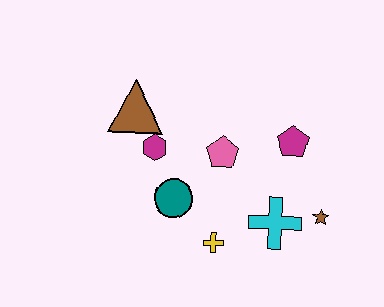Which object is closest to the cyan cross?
The brown star is closest to the cyan cross.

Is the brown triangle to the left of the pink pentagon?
Yes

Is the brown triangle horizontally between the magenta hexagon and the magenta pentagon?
No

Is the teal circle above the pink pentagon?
No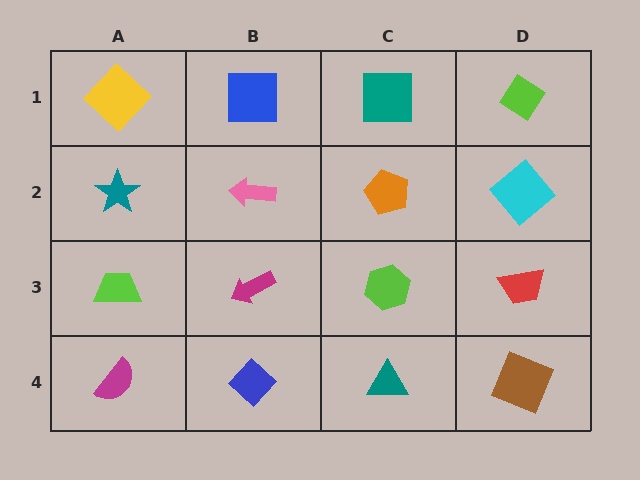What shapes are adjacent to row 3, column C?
An orange pentagon (row 2, column C), a teal triangle (row 4, column C), a magenta arrow (row 3, column B), a red trapezoid (row 3, column D).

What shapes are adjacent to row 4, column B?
A magenta arrow (row 3, column B), a magenta semicircle (row 4, column A), a teal triangle (row 4, column C).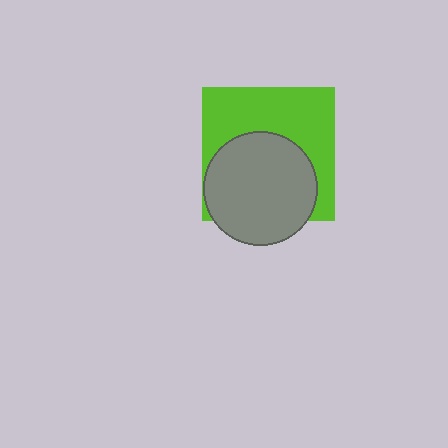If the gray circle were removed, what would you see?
You would see the complete lime square.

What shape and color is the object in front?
The object in front is a gray circle.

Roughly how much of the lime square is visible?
About half of it is visible (roughly 51%).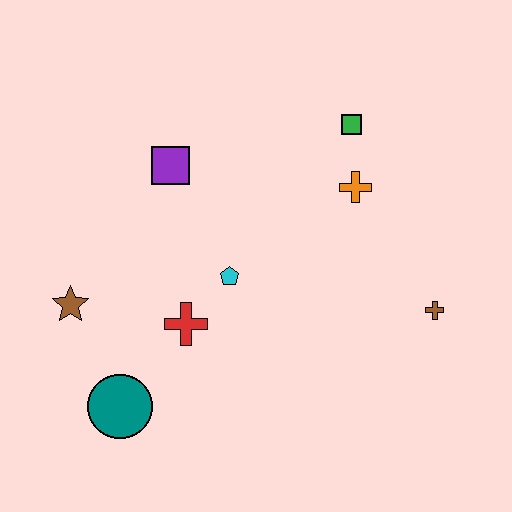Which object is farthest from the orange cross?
The teal circle is farthest from the orange cross.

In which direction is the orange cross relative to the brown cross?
The orange cross is above the brown cross.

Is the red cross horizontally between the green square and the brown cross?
No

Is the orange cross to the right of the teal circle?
Yes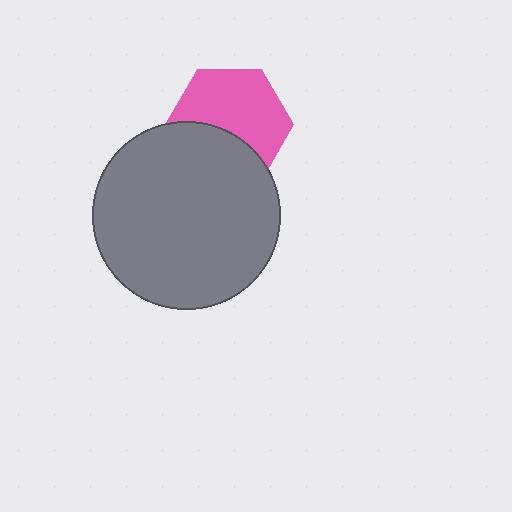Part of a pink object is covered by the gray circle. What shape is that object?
It is a hexagon.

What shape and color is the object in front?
The object in front is a gray circle.